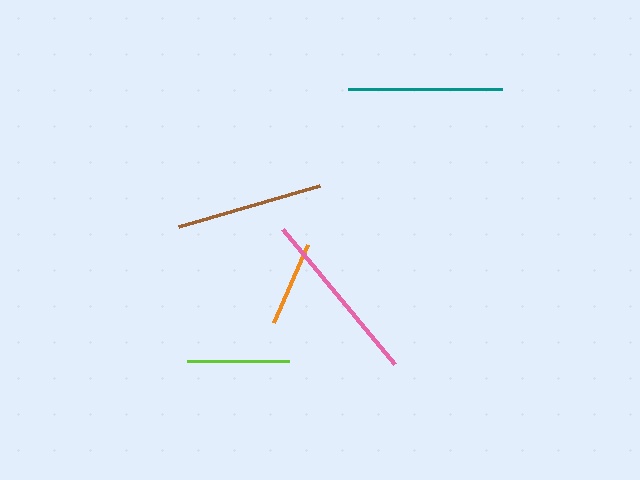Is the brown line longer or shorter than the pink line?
The pink line is longer than the brown line.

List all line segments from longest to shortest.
From longest to shortest: pink, teal, brown, lime, orange.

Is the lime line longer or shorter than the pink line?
The pink line is longer than the lime line.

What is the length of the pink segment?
The pink segment is approximately 175 pixels long.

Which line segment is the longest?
The pink line is the longest at approximately 175 pixels.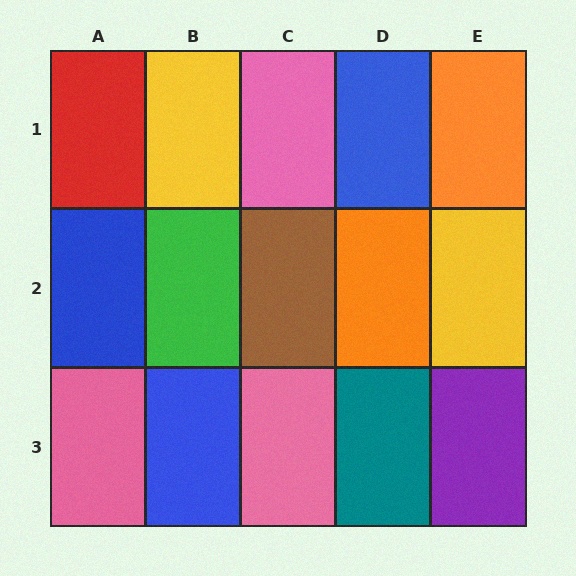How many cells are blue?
3 cells are blue.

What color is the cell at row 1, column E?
Orange.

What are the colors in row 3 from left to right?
Pink, blue, pink, teal, purple.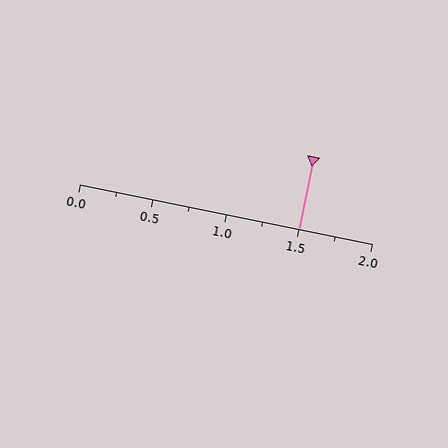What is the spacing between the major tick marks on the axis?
The major ticks are spaced 0.5 apart.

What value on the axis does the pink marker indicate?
The marker indicates approximately 1.5.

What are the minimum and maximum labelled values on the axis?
The axis runs from 0.0 to 2.0.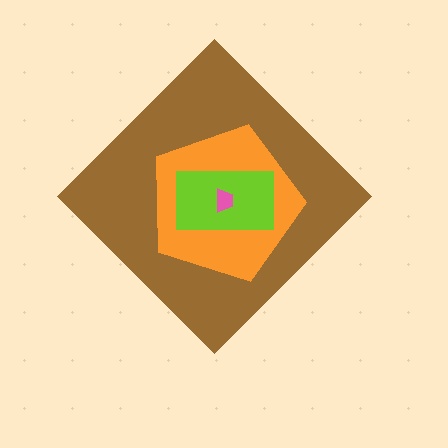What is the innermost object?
The pink trapezoid.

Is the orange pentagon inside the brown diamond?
Yes.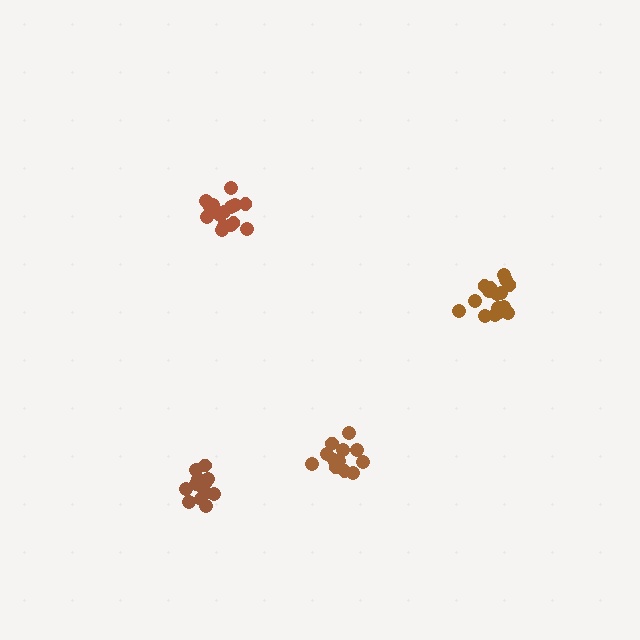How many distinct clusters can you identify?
There are 4 distinct clusters.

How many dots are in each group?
Group 1: 15 dots, Group 2: 12 dots, Group 3: 13 dots, Group 4: 16 dots (56 total).